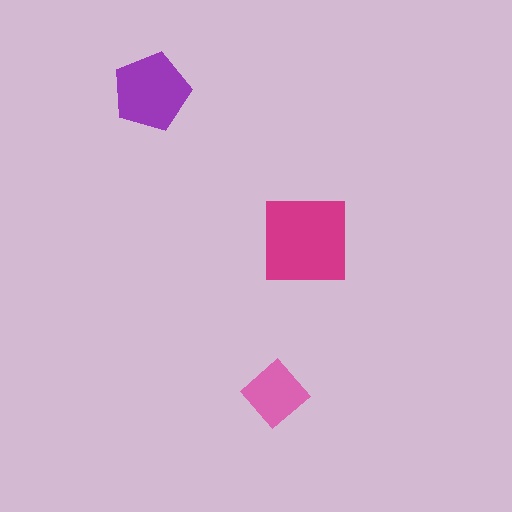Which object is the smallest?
The pink diamond.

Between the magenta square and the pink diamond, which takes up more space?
The magenta square.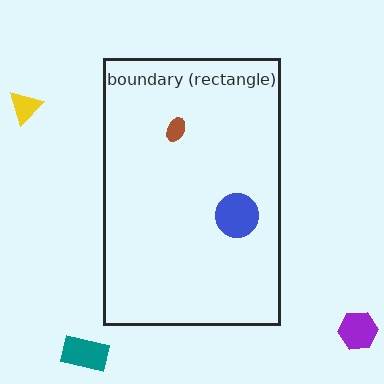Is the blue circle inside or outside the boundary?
Inside.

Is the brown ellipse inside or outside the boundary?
Inside.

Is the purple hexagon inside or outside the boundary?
Outside.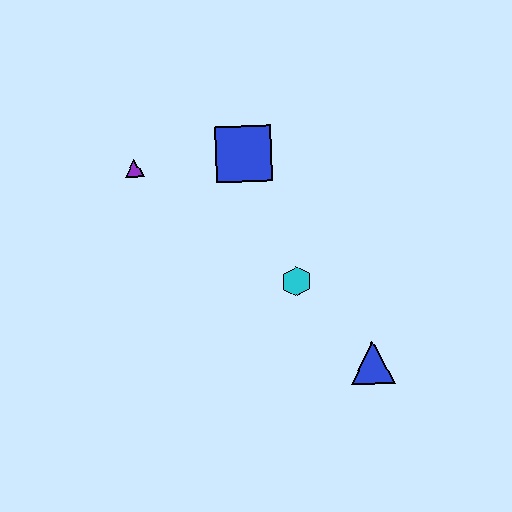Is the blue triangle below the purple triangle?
Yes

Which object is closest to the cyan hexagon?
The blue triangle is closest to the cyan hexagon.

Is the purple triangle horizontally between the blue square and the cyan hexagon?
No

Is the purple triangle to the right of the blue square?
No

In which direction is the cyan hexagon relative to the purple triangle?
The cyan hexagon is to the right of the purple triangle.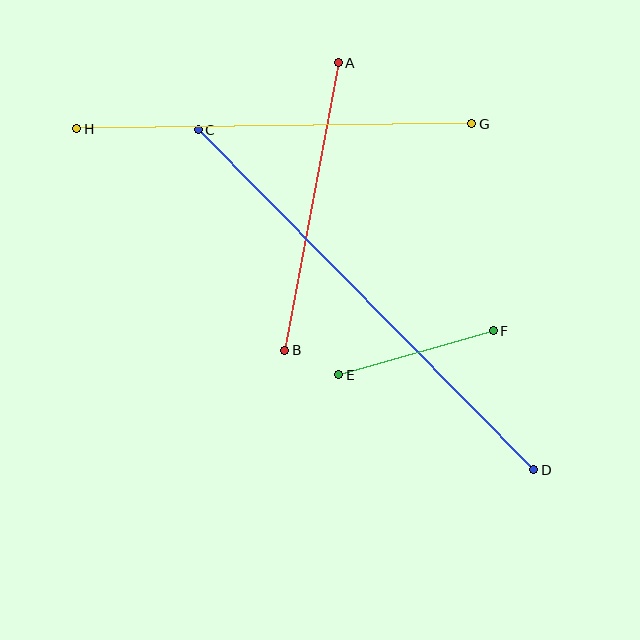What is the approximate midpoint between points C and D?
The midpoint is at approximately (366, 300) pixels.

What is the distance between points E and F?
The distance is approximately 160 pixels.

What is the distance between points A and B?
The distance is approximately 292 pixels.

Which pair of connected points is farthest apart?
Points C and D are farthest apart.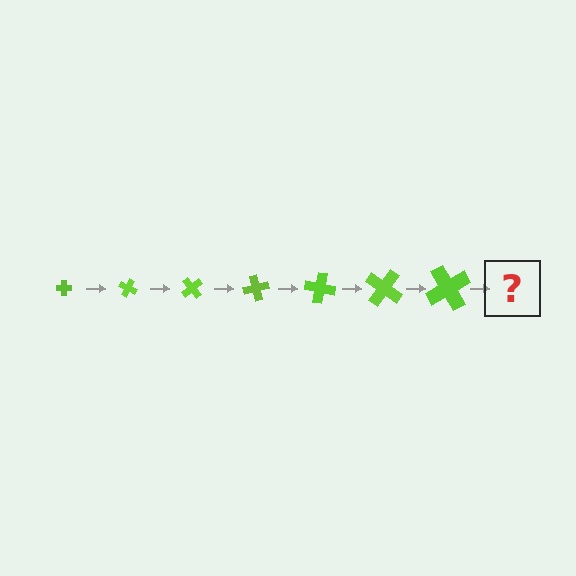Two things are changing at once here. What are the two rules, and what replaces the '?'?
The two rules are that the cross grows larger each step and it rotates 25 degrees each step. The '?' should be a cross, larger than the previous one and rotated 175 degrees from the start.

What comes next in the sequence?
The next element should be a cross, larger than the previous one and rotated 175 degrees from the start.